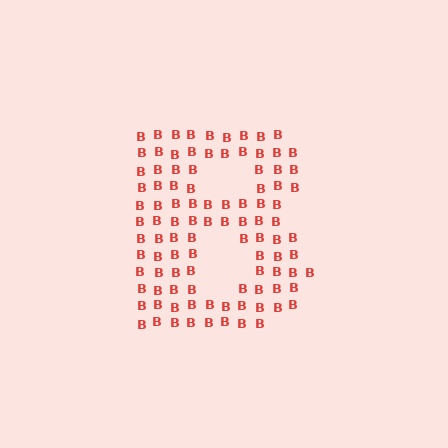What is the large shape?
The large shape is the letter B.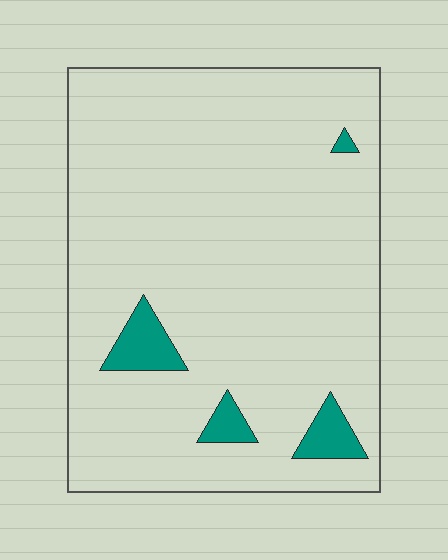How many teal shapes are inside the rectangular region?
4.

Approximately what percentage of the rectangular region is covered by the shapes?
Approximately 5%.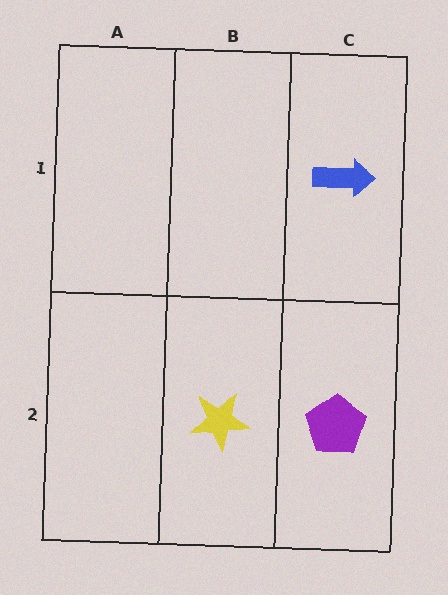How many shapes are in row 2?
2 shapes.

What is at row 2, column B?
A yellow star.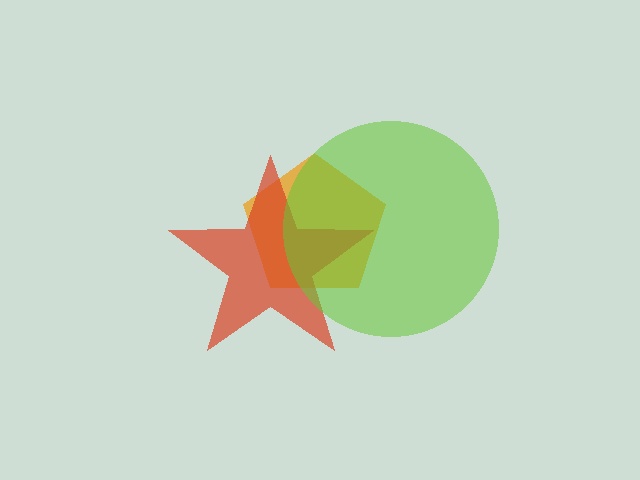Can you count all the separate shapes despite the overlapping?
Yes, there are 3 separate shapes.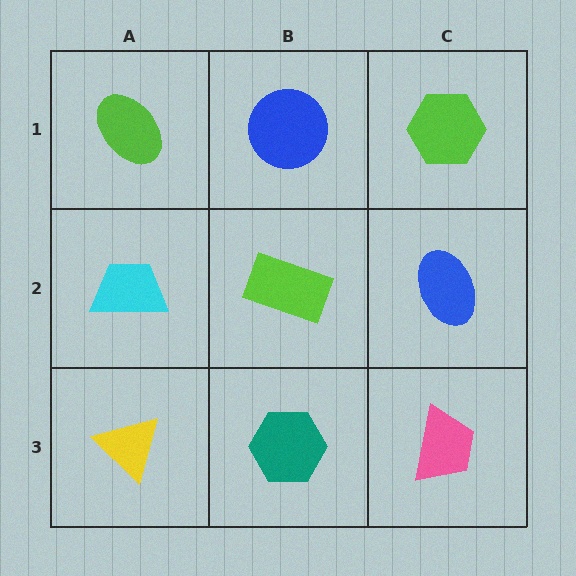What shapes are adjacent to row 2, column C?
A lime hexagon (row 1, column C), a pink trapezoid (row 3, column C), a lime rectangle (row 2, column B).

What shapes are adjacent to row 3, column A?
A cyan trapezoid (row 2, column A), a teal hexagon (row 3, column B).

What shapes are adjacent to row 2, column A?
A lime ellipse (row 1, column A), a yellow triangle (row 3, column A), a lime rectangle (row 2, column B).